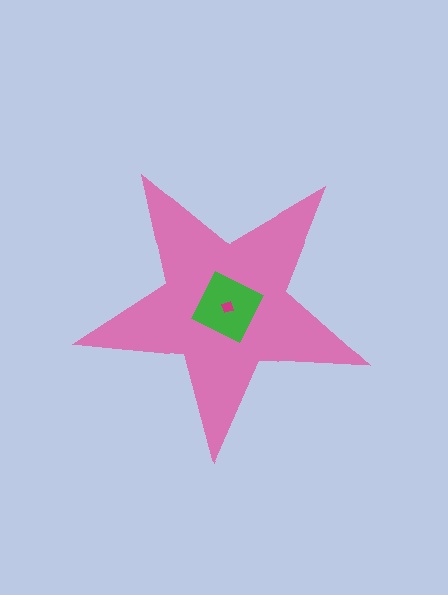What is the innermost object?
The magenta diamond.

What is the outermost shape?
The pink star.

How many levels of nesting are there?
3.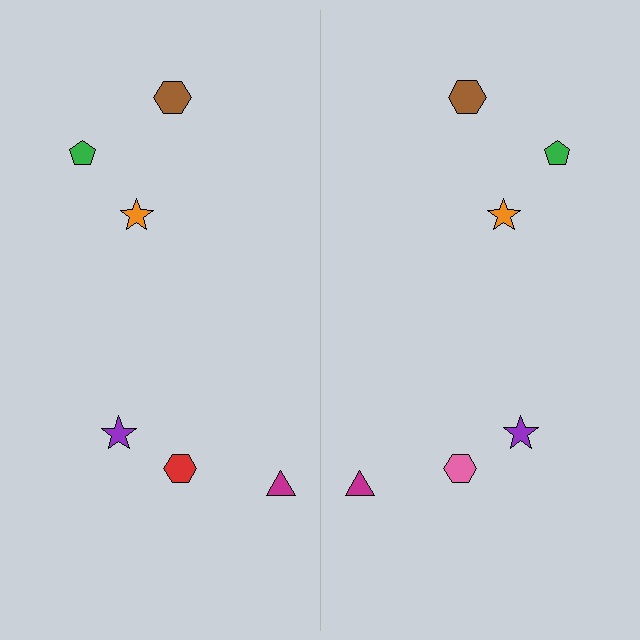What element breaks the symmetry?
The pink hexagon on the right side breaks the symmetry — its mirror counterpart is red.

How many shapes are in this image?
There are 12 shapes in this image.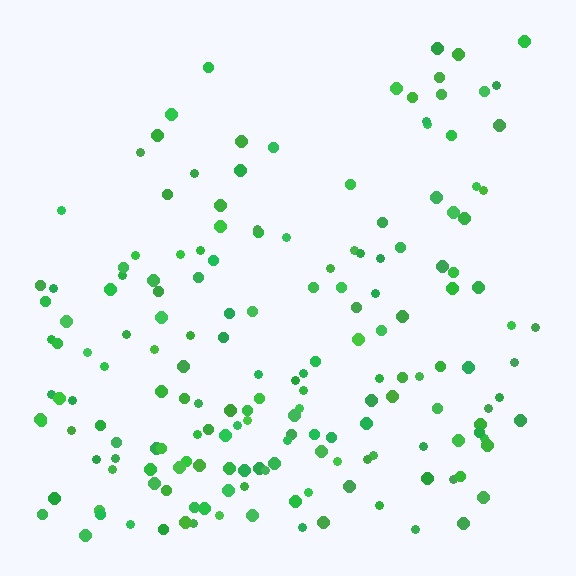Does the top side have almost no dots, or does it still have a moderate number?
Still a moderate number, just noticeably fewer than the bottom.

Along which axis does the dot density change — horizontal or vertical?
Vertical.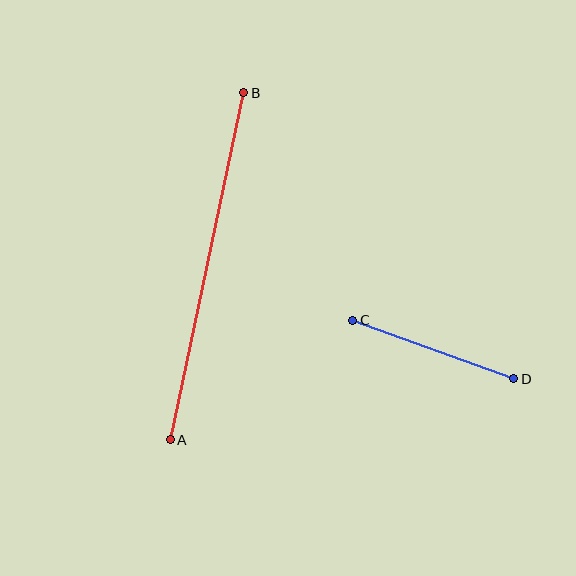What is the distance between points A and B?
The distance is approximately 354 pixels.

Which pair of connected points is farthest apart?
Points A and B are farthest apart.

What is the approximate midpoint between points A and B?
The midpoint is at approximately (207, 266) pixels.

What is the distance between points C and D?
The distance is approximately 172 pixels.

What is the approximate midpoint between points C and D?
The midpoint is at approximately (433, 350) pixels.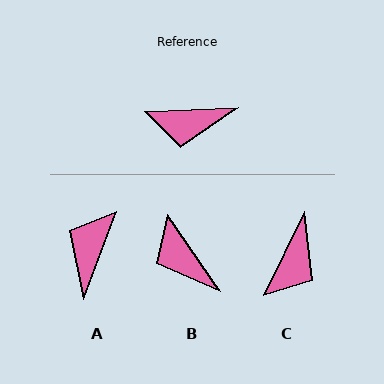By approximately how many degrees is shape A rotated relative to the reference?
Approximately 112 degrees clockwise.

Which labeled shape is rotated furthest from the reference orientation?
A, about 112 degrees away.